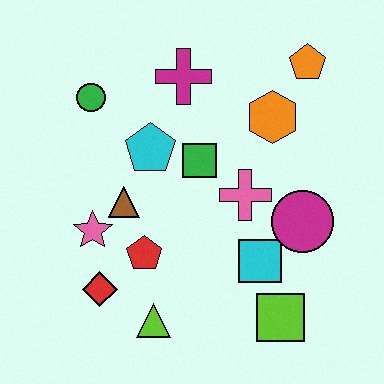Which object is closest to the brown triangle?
The pink star is closest to the brown triangle.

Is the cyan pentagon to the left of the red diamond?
No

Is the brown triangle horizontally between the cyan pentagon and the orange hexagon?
No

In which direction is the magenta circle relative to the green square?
The magenta circle is to the right of the green square.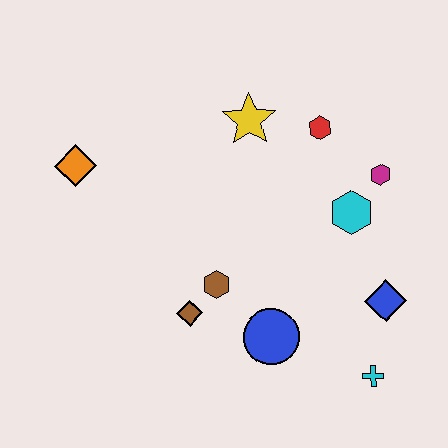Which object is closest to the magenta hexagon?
The cyan hexagon is closest to the magenta hexagon.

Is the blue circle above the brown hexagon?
No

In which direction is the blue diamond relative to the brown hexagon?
The blue diamond is to the right of the brown hexagon.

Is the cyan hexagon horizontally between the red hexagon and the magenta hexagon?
Yes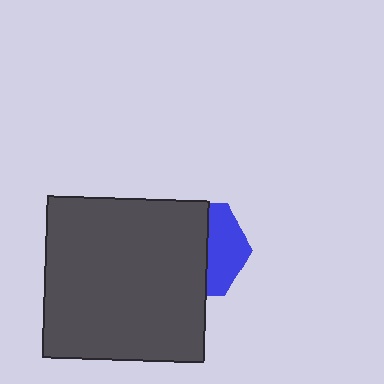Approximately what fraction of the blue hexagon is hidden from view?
Roughly 61% of the blue hexagon is hidden behind the dark gray square.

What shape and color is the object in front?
The object in front is a dark gray square.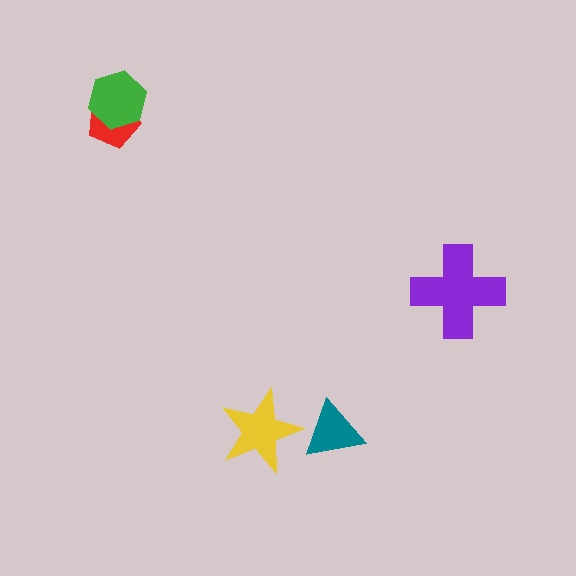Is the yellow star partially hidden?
No, no other shape covers it.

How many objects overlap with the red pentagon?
1 object overlaps with the red pentagon.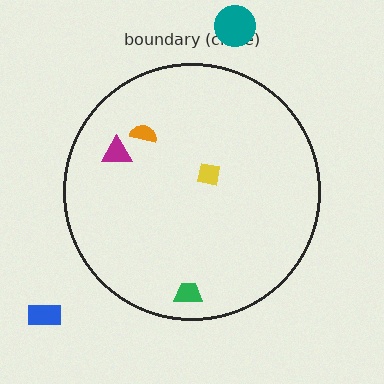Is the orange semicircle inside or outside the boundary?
Inside.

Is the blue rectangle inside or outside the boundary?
Outside.